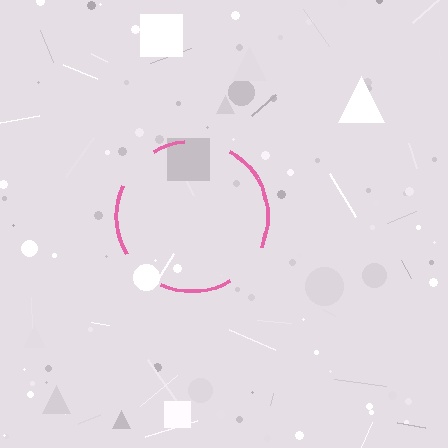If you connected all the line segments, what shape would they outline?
They would outline a circle.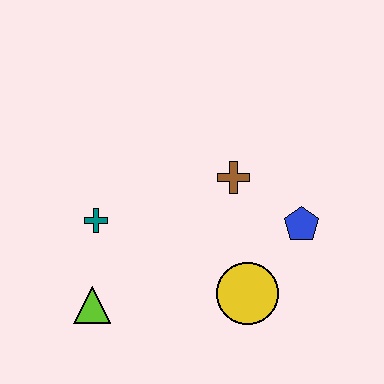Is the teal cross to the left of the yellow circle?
Yes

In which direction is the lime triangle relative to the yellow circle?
The lime triangle is to the left of the yellow circle.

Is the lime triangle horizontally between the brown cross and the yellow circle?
No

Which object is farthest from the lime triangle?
The blue pentagon is farthest from the lime triangle.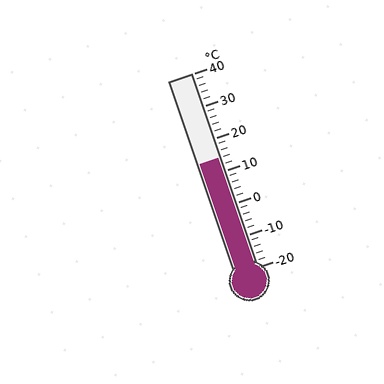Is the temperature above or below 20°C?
The temperature is below 20°C.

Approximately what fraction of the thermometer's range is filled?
The thermometer is filled to approximately 55% of its range.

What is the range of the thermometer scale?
The thermometer scale ranges from -20°C to 40°C.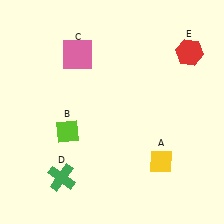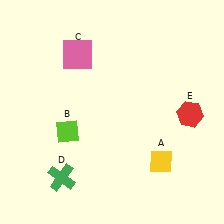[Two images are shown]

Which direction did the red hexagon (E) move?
The red hexagon (E) moved down.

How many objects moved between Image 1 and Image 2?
1 object moved between the two images.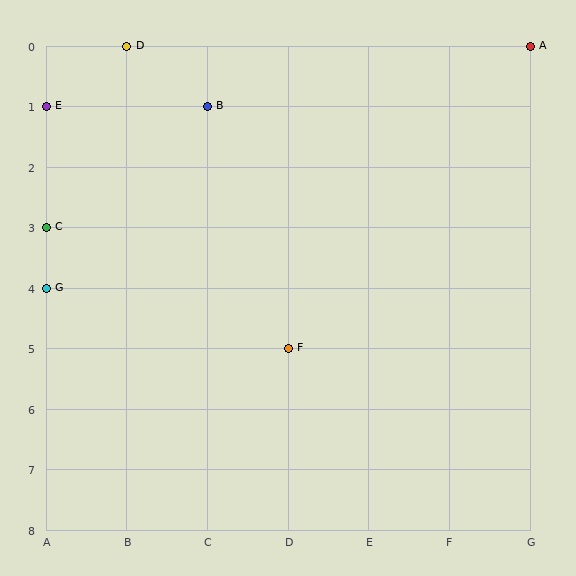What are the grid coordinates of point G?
Point G is at grid coordinates (A, 4).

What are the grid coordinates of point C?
Point C is at grid coordinates (A, 3).